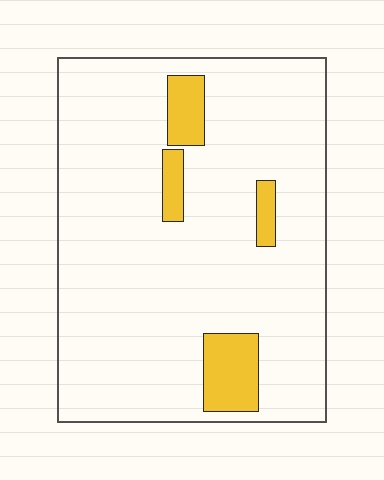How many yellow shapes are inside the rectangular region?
4.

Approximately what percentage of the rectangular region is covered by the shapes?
Approximately 10%.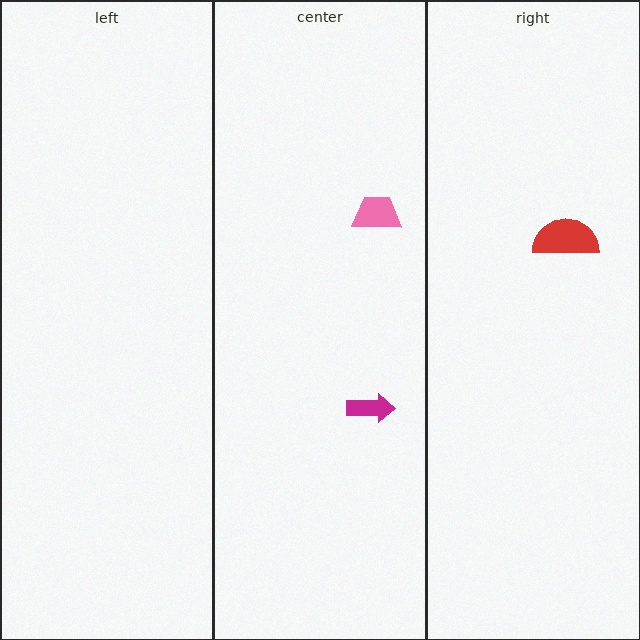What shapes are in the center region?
The magenta arrow, the pink trapezoid.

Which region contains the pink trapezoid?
The center region.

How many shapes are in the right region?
1.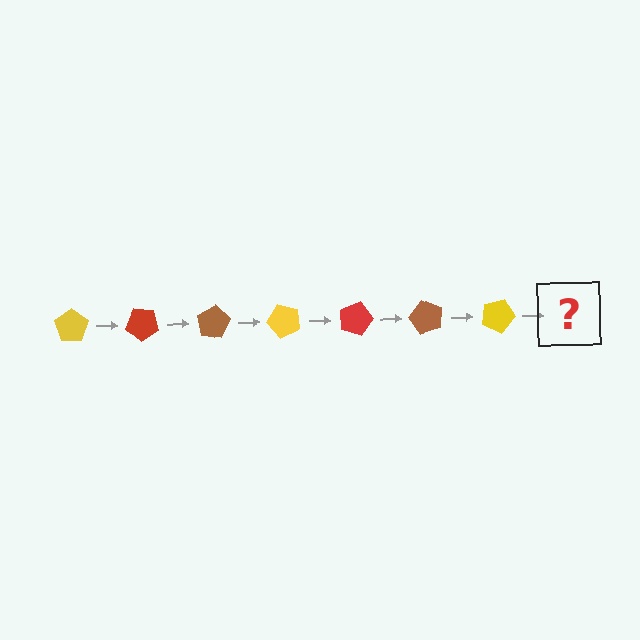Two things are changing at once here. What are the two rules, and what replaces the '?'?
The two rules are that it rotates 40 degrees each step and the color cycles through yellow, red, and brown. The '?' should be a red pentagon, rotated 280 degrees from the start.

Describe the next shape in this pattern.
It should be a red pentagon, rotated 280 degrees from the start.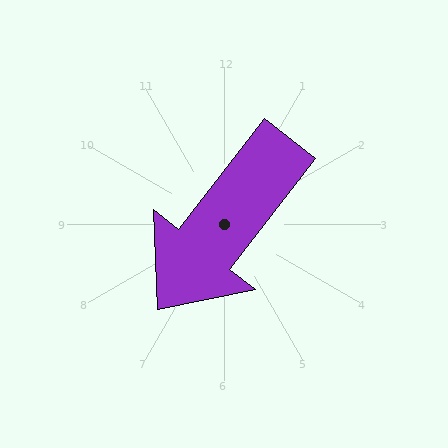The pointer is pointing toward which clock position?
Roughly 7 o'clock.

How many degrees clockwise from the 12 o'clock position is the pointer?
Approximately 218 degrees.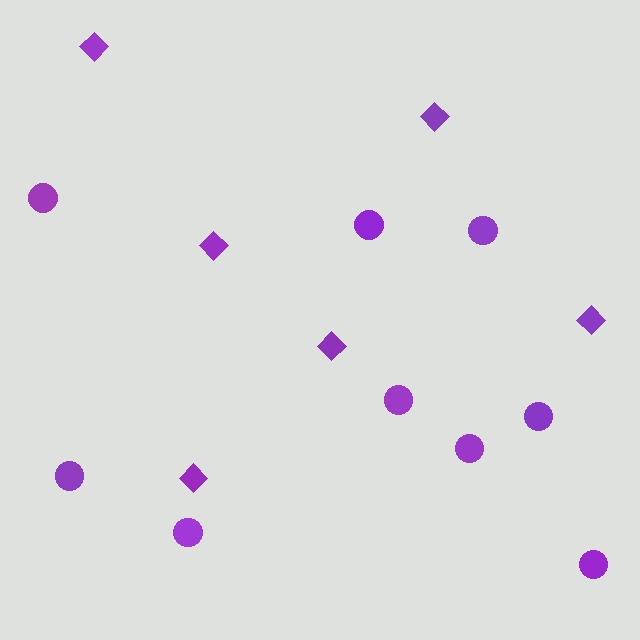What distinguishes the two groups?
There are 2 groups: one group of circles (9) and one group of diamonds (6).